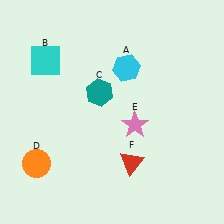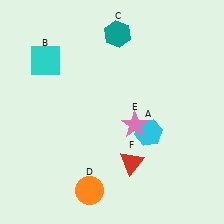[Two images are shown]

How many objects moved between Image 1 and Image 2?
3 objects moved between the two images.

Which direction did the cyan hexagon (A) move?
The cyan hexagon (A) moved down.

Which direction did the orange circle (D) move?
The orange circle (D) moved right.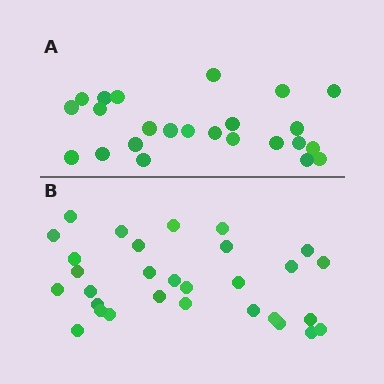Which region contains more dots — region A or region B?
Region B (the bottom region) has more dots.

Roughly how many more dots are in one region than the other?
Region B has about 6 more dots than region A.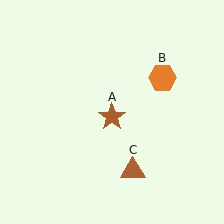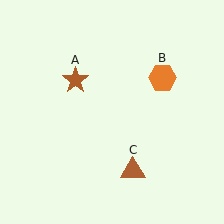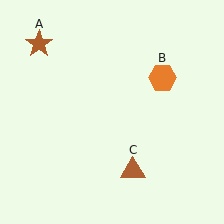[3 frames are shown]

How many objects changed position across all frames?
1 object changed position: brown star (object A).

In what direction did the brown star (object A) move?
The brown star (object A) moved up and to the left.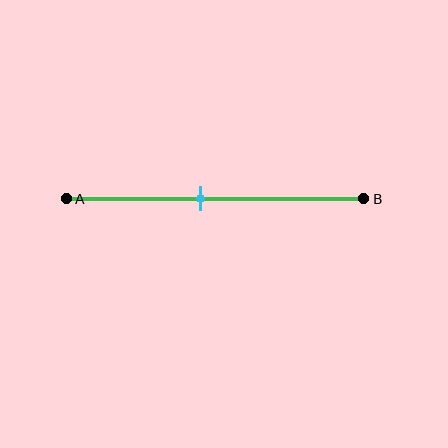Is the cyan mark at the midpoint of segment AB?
No, the mark is at about 45% from A, not at the 50% midpoint.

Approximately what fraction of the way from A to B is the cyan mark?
The cyan mark is approximately 45% of the way from A to B.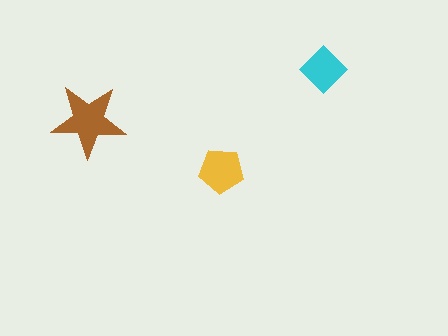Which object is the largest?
The brown star.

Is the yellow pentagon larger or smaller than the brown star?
Smaller.